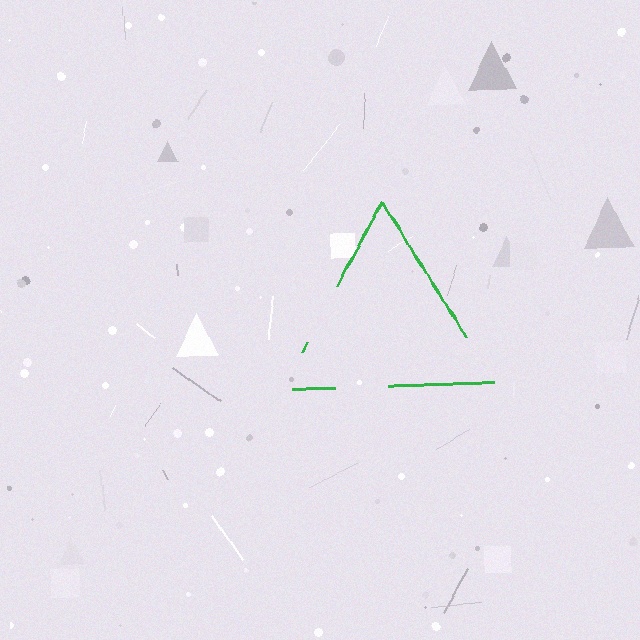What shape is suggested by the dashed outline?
The dashed outline suggests a triangle.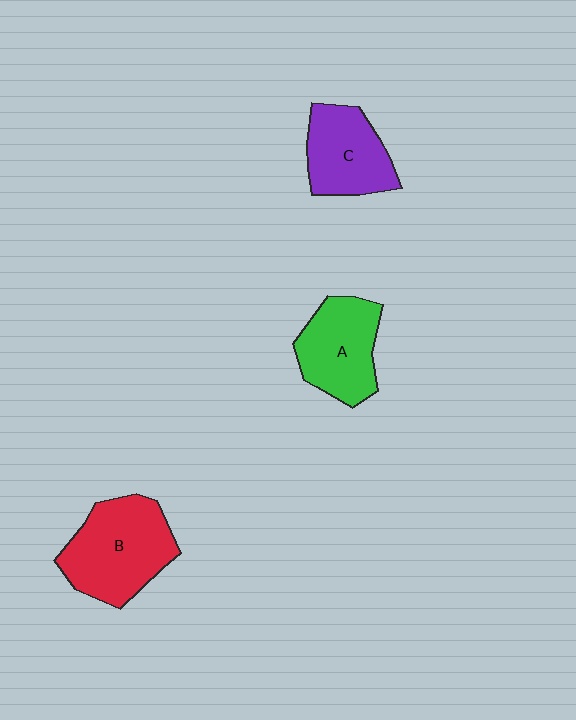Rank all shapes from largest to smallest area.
From largest to smallest: B (red), A (green), C (purple).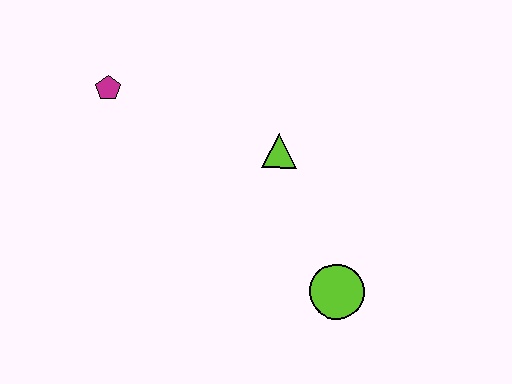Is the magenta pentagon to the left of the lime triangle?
Yes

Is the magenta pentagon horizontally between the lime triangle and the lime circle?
No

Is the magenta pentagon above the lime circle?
Yes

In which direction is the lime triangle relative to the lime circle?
The lime triangle is above the lime circle.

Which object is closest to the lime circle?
The lime triangle is closest to the lime circle.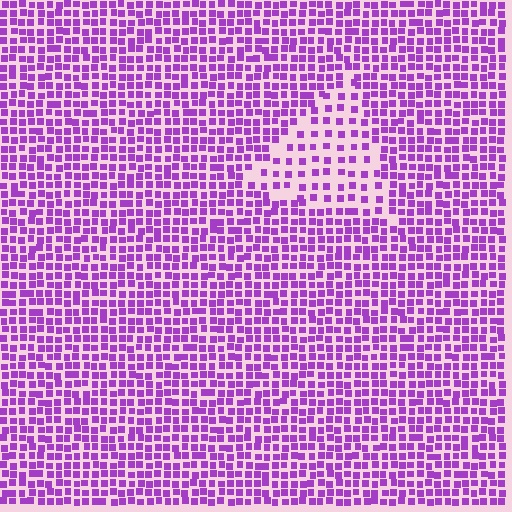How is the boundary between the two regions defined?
The boundary is defined by a change in element density (approximately 2.0x ratio). All elements are the same color, size, and shape.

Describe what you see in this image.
The image contains small purple elements arranged at two different densities. A triangle-shaped region is visible where the elements are less densely packed than the surrounding area.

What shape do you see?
I see a triangle.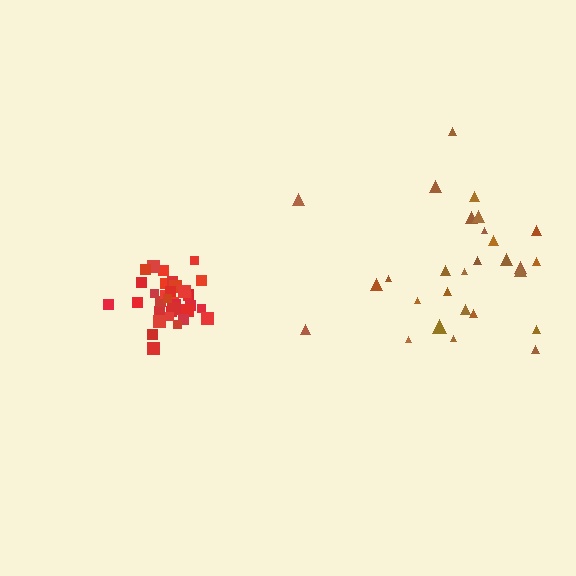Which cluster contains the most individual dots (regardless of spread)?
Red (35).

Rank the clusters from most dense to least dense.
red, brown.